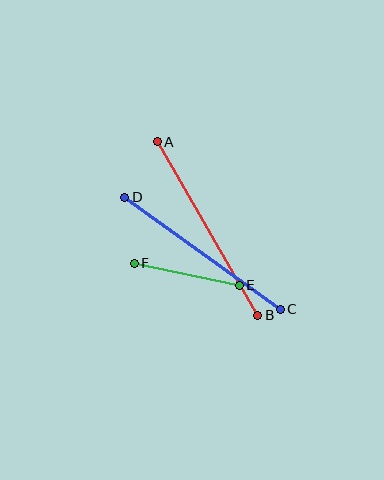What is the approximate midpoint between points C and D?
The midpoint is at approximately (202, 253) pixels.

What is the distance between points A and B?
The distance is approximately 200 pixels.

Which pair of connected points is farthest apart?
Points A and B are farthest apart.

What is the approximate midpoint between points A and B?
The midpoint is at approximately (207, 228) pixels.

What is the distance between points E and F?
The distance is approximately 107 pixels.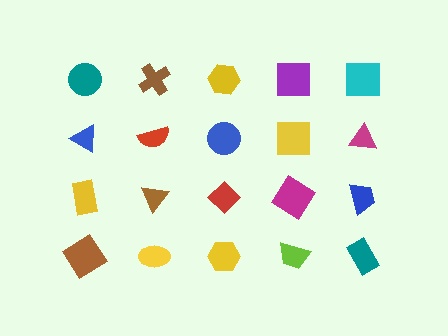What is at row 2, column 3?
A blue circle.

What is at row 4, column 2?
A yellow ellipse.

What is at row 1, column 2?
A brown cross.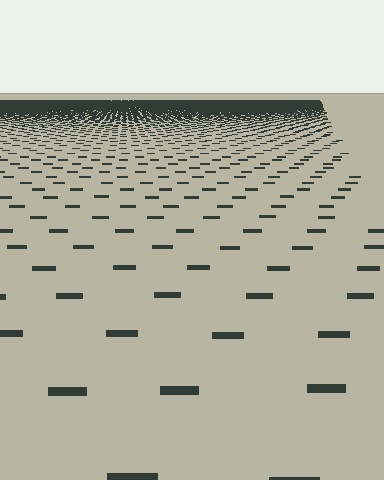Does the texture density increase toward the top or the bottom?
Density increases toward the top.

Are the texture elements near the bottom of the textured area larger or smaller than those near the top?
Larger. Near the bottom, elements are closer to the viewer and appear at a bigger on-screen size.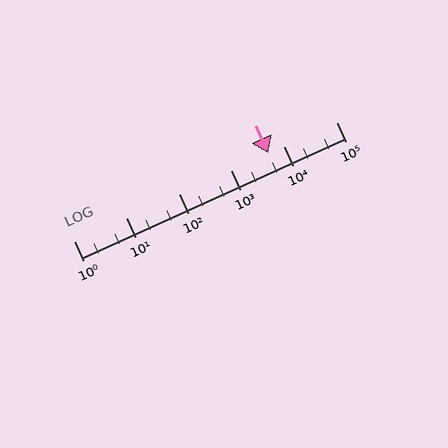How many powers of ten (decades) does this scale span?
The scale spans 5 decades, from 1 to 100000.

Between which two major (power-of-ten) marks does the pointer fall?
The pointer is between 1000 and 10000.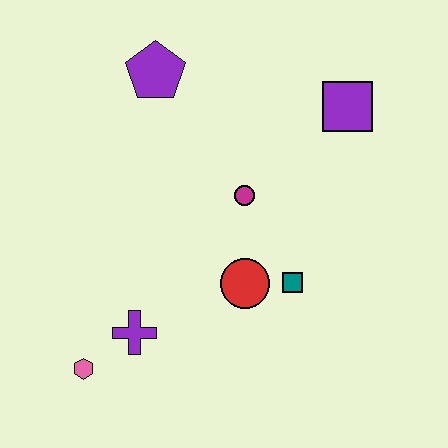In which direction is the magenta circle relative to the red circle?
The magenta circle is above the red circle.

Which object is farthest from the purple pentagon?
The pink hexagon is farthest from the purple pentagon.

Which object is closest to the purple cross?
The pink hexagon is closest to the purple cross.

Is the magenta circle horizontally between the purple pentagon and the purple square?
Yes